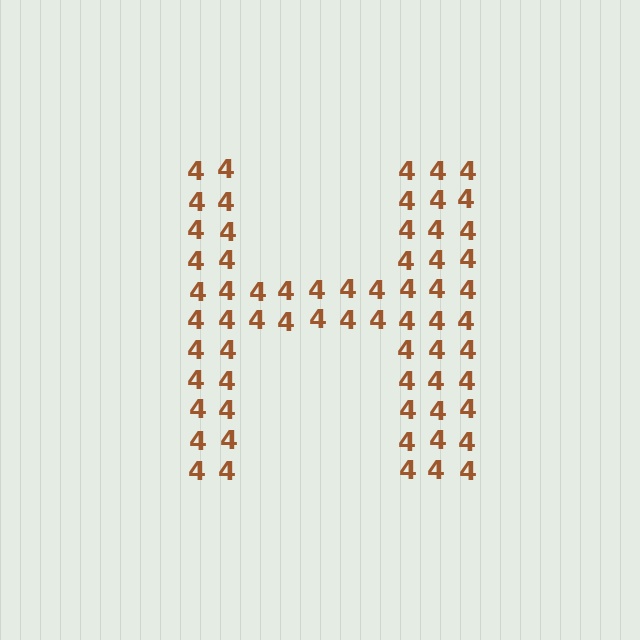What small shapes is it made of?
It is made of small digit 4's.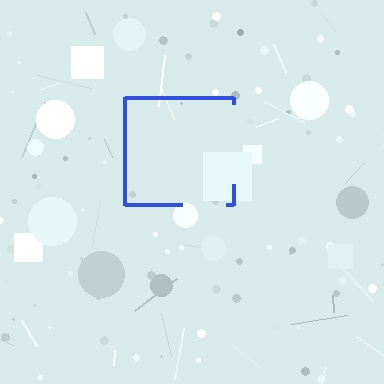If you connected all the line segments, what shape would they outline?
They would outline a square.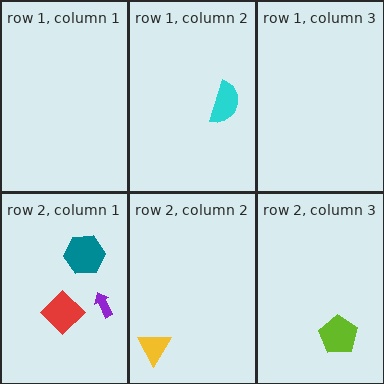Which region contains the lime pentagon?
The row 2, column 3 region.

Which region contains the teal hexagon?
The row 2, column 1 region.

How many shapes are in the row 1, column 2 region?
1.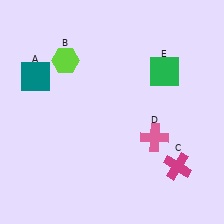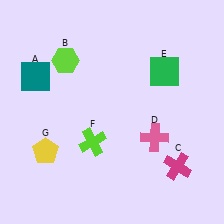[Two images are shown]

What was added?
A lime cross (F), a yellow pentagon (G) were added in Image 2.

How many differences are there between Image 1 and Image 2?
There are 2 differences between the two images.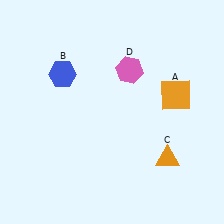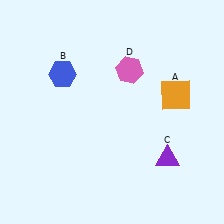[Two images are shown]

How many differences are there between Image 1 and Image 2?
There is 1 difference between the two images.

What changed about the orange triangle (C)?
In Image 1, C is orange. In Image 2, it changed to purple.